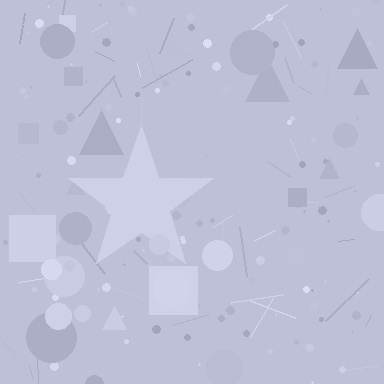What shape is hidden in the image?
A star is hidden in the image.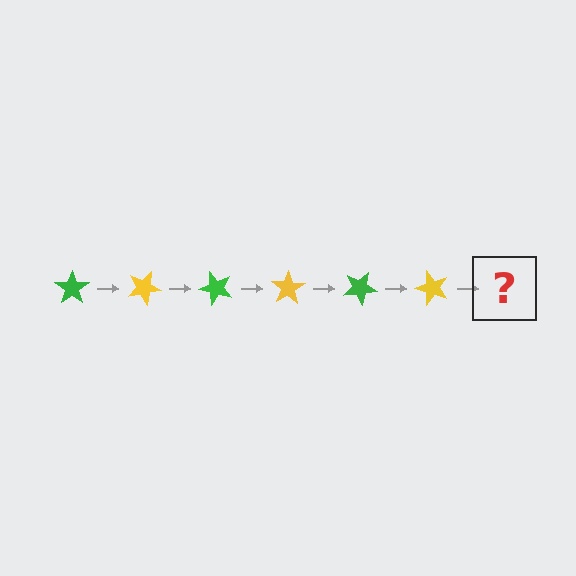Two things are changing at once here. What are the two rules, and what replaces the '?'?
The two rules are that it rotates 25 degrees each step and the color cycles through green and yellow. The '?' should be a green star, rotated 150 degrees from the start.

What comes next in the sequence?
The next element should be a green star, rotated 150 degrees from the start.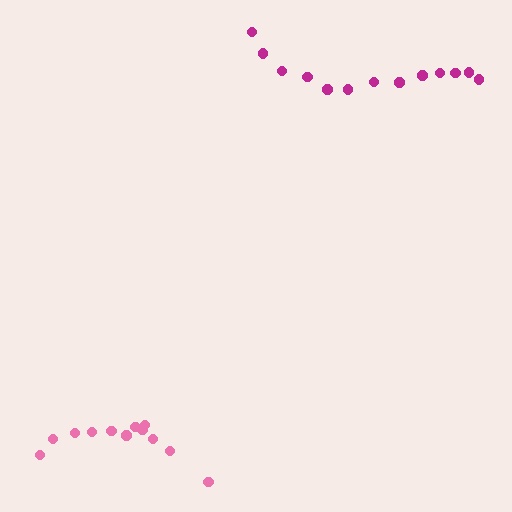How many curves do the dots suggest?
There are 2 distinct paths.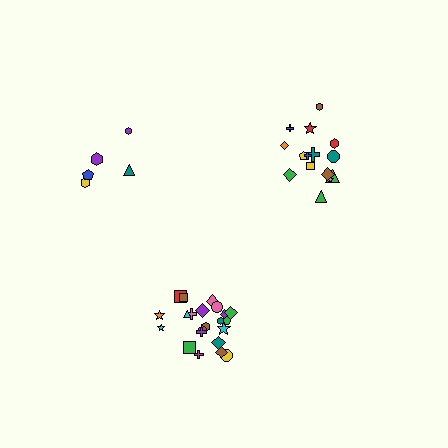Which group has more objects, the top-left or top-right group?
The top-right group.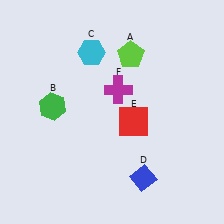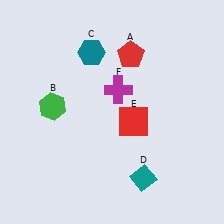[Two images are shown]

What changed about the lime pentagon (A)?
In Image 1, A is lime. In Image 2, it changed to red.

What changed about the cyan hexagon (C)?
In Image 1, C is cyan. In Image 2, it changed to teal.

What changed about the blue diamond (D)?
In Image 1, D is blue. In Image 2, it changed to teal.